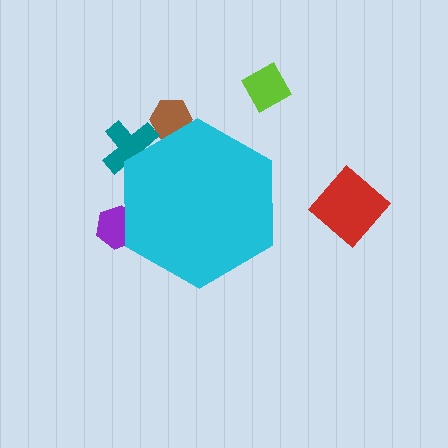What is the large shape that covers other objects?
A cyan hexagon.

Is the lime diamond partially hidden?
No, the lime diamond is fully visible.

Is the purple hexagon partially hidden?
Yes, the purple hexagon is partially hidden behind the cyan hexagon.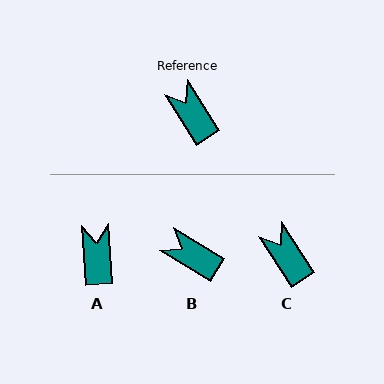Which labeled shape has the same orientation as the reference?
C.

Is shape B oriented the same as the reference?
No, it is off by about 26 degrees.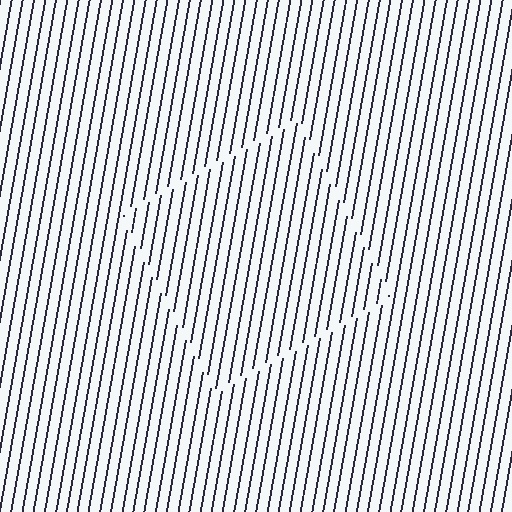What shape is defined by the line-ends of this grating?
An illusory square. The interior of the shape contains the same grating, shifted by half a period — the contour is defined by the phase discontinuity where line-ends from the inner and outer gratings abut.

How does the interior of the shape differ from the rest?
The interior of the shape contains the same grating, shifted by half a period — the contour is defined by the phase discontinuity where line-ends from the inner and outer gratings abut.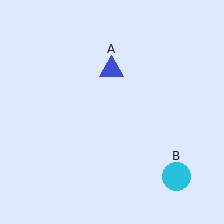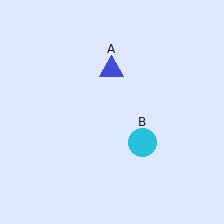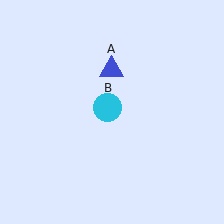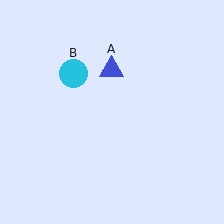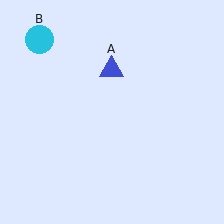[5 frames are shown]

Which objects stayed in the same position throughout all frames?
Blue triangle (object A) remained stationary.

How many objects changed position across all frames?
1 object changed position: cyan circle (object B).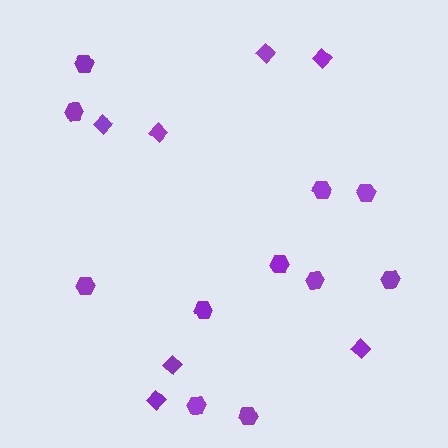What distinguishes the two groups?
There are 2 groups: one group of diamonds (7) and one group of hexagons (11).